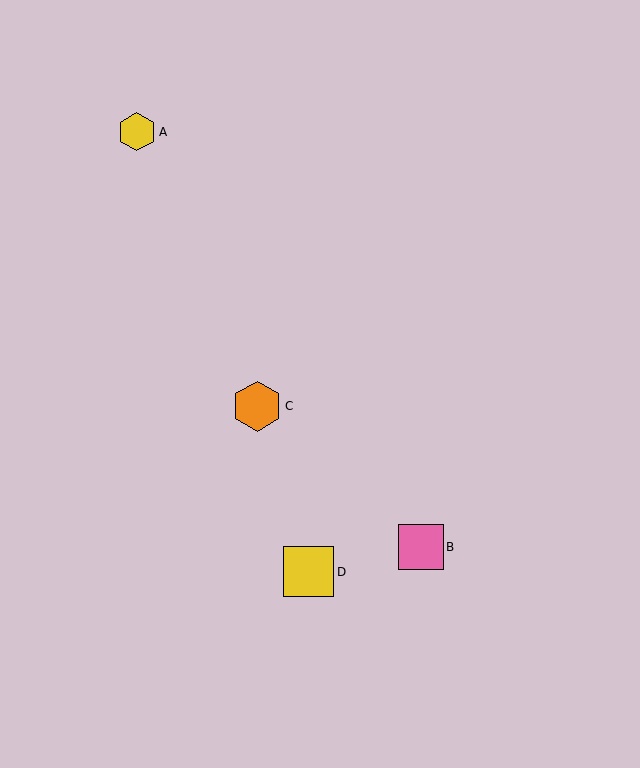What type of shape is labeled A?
Shape A is a yellow hexagon.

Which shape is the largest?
The yellow square (labeled D) is the largest.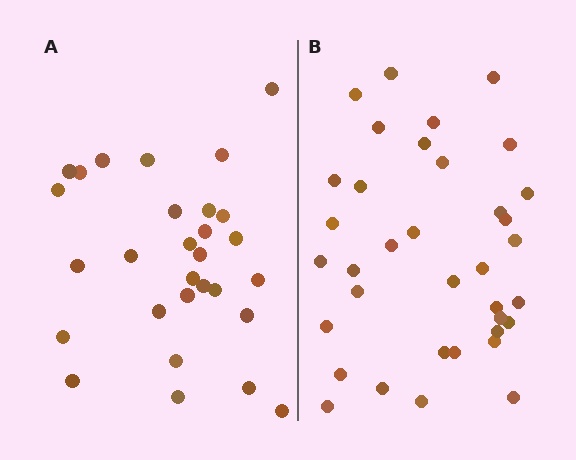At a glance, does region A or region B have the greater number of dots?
Region B (the right region) has more dots.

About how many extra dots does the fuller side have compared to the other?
Region B has roughly 8 or so more dots than region A.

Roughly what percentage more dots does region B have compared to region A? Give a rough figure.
About 25% more.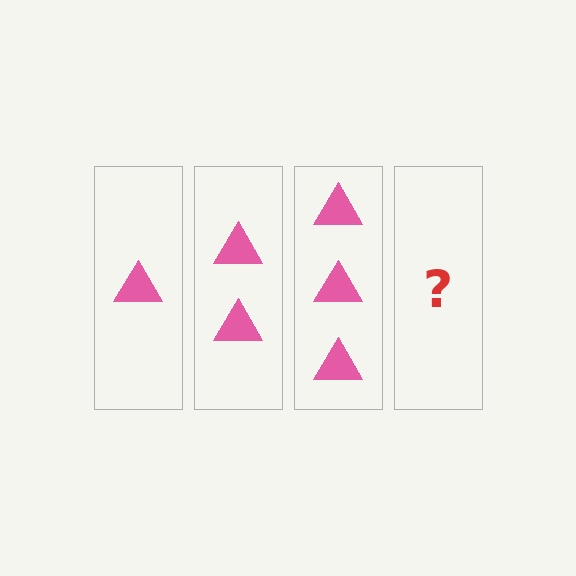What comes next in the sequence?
The next element should be 4 triangles.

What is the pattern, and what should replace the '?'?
The pattern is that each step adds one more triangle. The '?' should be 4 triangles.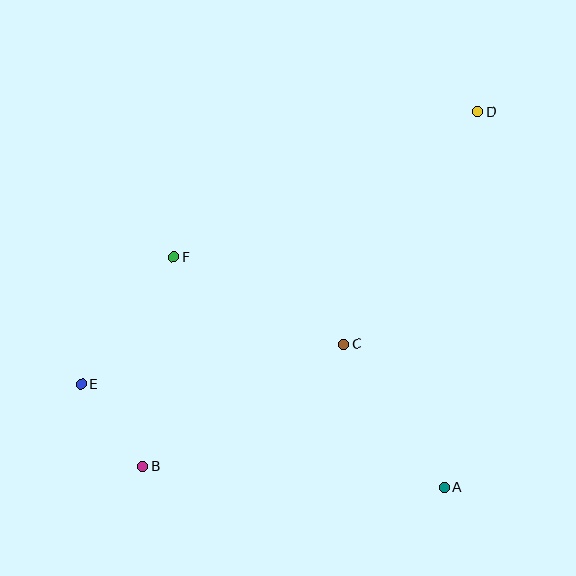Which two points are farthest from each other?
Points B and D are farthest from each other.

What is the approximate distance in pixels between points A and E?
The distance between A and E is approximately 377 pixels.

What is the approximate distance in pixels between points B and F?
The distance between B and F is approximately 212 pixels.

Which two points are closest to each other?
Points B and E are closest to each other.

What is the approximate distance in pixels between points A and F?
The distance between A and F is approximately 355 pixels.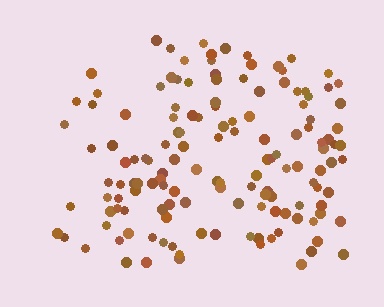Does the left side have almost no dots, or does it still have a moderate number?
Still a moderate number, just noticeably fewer than the right.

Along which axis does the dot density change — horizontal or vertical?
Horizontal.